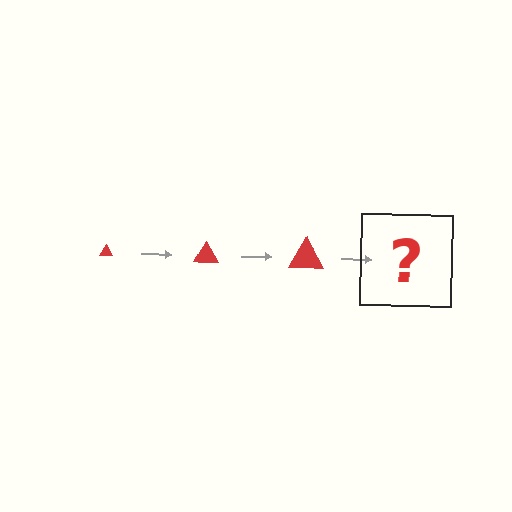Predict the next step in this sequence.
The next step is a red triangle, larger than the previous one.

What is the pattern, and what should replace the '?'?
The pattern is that the triangle gets progressively larger each step. The '?' should be a red triangle, larger than the previous one.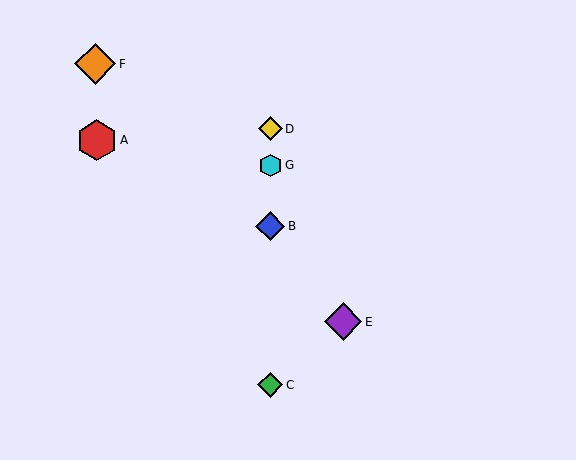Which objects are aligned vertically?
Objects B, C, D, G are aligned vertically.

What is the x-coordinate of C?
Object C is at x≈270.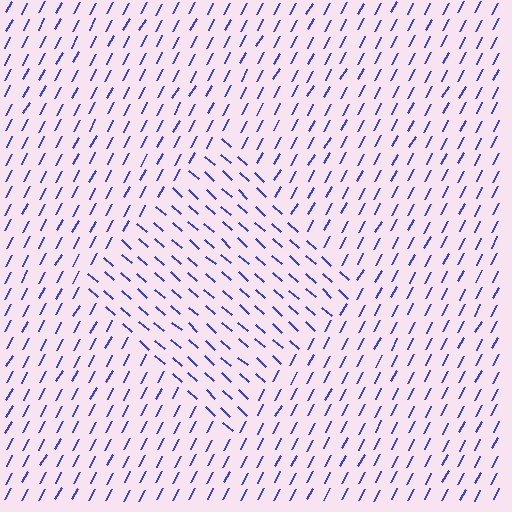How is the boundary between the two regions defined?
The boundary is defined purely by a change in line orientation (approximately 76 degrees difference). All lines are the same color and thickness.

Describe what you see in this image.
The image is filled with small blue line segments. A diamond region in the image has lines oriented differently from the surrounding lines, creating a visible texture boundary.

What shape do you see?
I see a diamond.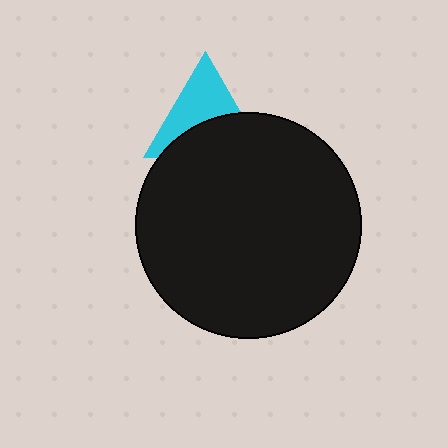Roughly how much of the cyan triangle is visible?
About half of it is visible (roughly 53%).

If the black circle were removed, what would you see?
You would see the complete cyan triangle.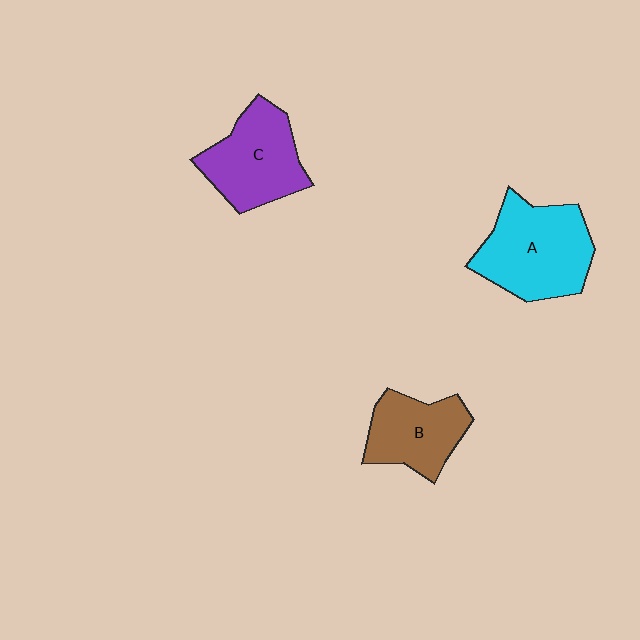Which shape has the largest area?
Shape A (cyan).